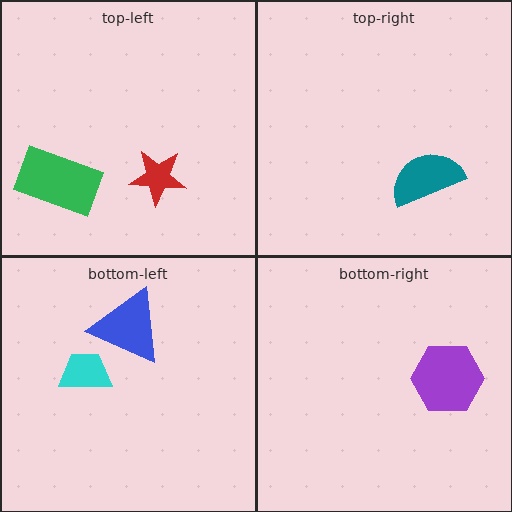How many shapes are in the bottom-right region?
1.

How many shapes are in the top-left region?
2.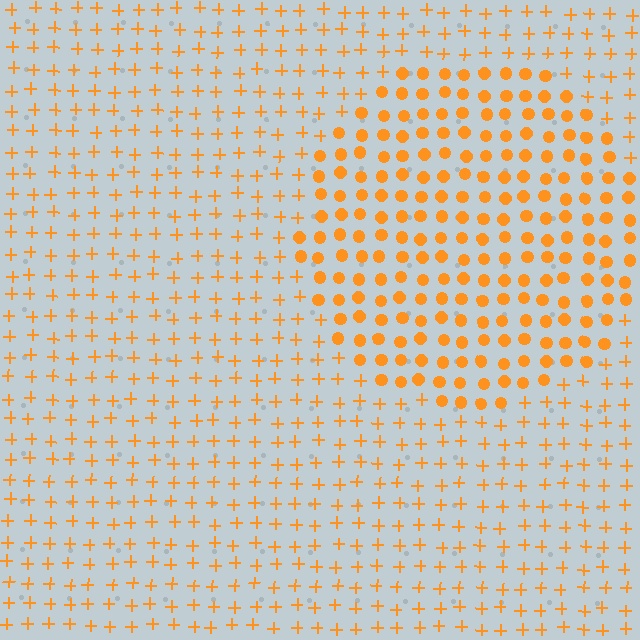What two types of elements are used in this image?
The image uses circles inside the circle region and plus signs outside it.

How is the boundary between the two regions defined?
The boundary is defined by a change in element shape: circles inside vs. plus signs outside. All elements share the same color and spacing.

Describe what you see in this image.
The image is filled with small orange elements arranged in a uniform grid. A circle-shaped region contains circles, while the surrounding area contains plus signs. The boundary is defined purely by the change in element shape.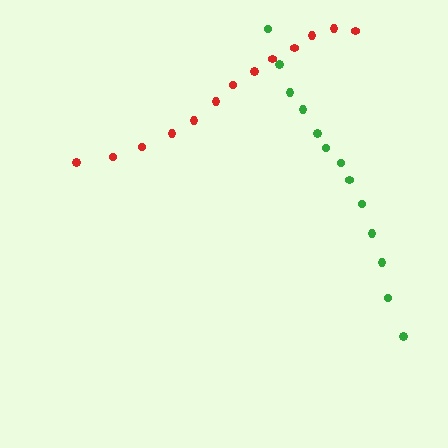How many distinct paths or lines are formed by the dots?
There are 2 distinct paths.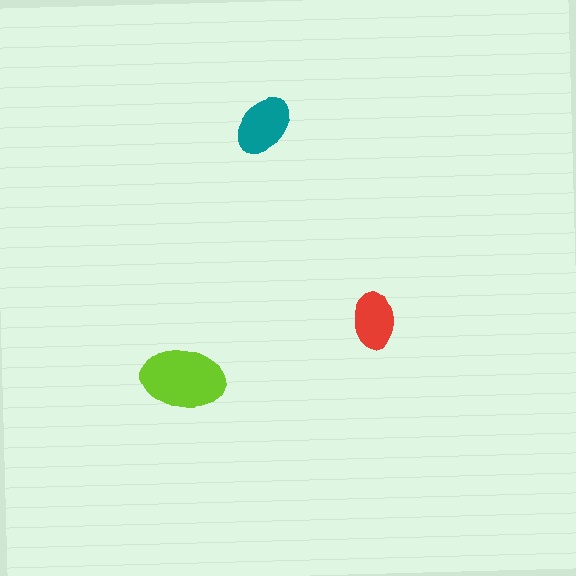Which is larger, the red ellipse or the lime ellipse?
The lime one.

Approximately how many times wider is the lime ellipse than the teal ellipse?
About 1.5 times wider.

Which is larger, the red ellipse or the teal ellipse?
The teal one.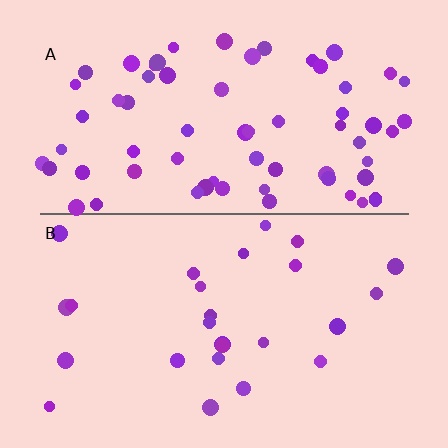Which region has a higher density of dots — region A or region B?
A (the top).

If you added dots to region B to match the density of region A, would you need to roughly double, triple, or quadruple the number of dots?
Approximately triple.